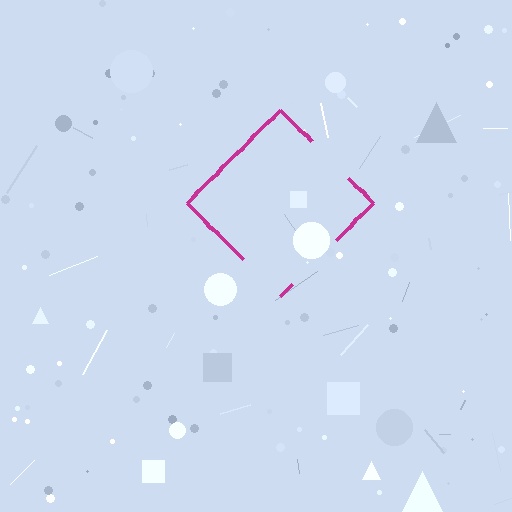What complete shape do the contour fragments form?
The contour fragments form a diamond.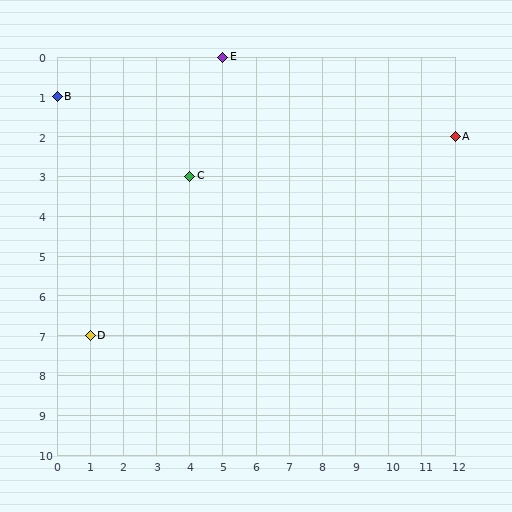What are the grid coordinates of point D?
Point D is at grid coordinates (1, 7).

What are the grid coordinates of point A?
Point A is at grid coordinates (12, 2).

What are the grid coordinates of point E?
Point E is at grid coordinates (5, 0).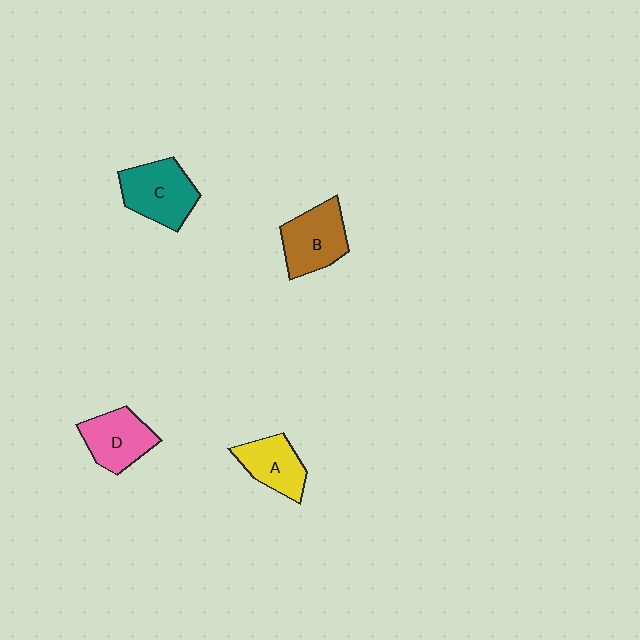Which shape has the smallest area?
Shape A (yellow).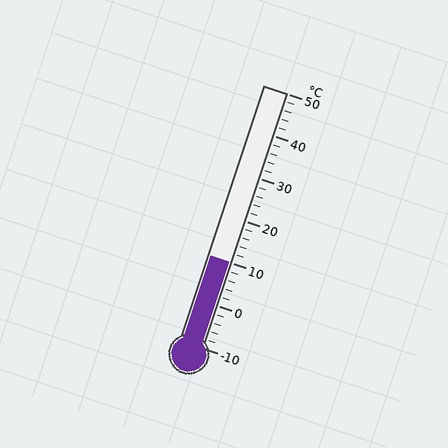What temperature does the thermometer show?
The thermometer shows approximately 10°C.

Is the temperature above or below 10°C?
The temperature is at 10°C.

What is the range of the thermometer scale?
The thermometer scale ranges from -10°C to 50°C.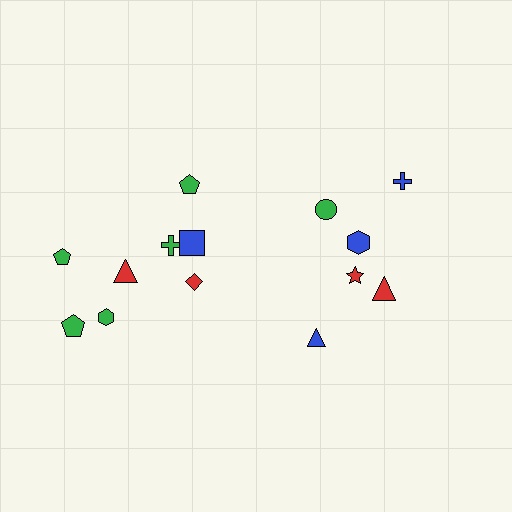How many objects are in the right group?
There are 6 objects.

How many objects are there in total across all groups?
There are 14 objects.